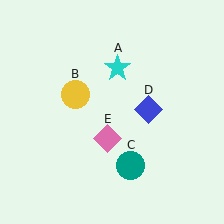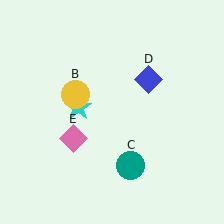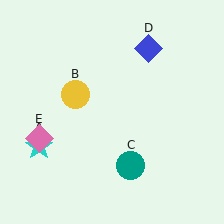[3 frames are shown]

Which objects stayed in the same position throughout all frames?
Yellow circle (object B) and teal circle (object C) remained stationary.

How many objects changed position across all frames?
3 objects changed position: cyan star (object A), blue diamond (object D), pink diamond (object E).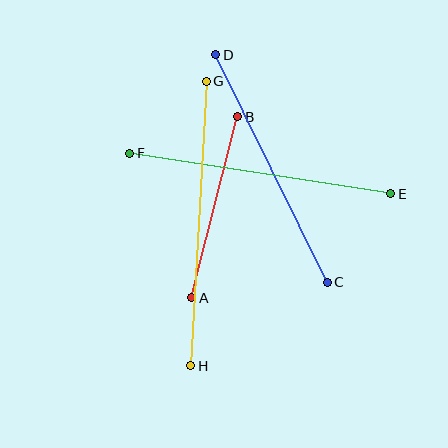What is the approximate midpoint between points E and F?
The midpoint is at approximately (260, 173) pixels.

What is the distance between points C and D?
The distance is approximately 254 pixels.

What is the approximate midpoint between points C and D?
The midpoint is at approximately (272, 169) pixels.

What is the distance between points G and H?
The distance is approximately 285 pixels.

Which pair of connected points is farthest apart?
Points G and H are farthest apart.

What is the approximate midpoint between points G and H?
The midpoint is at approximately (198, 224) pixels.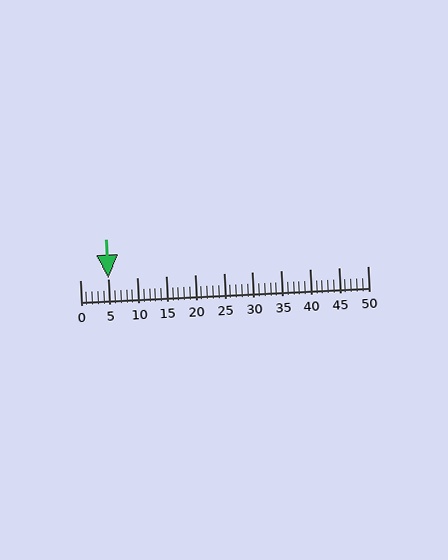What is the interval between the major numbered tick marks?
The major tick marks are spaced 5 units apart.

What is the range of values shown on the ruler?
The ruler shows values from 0 to 50.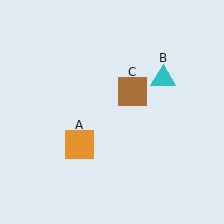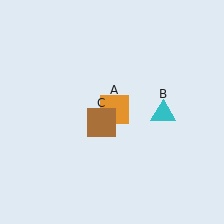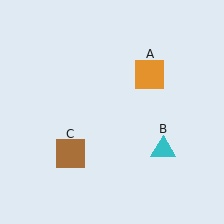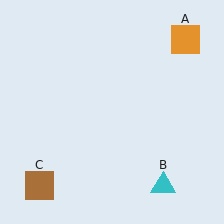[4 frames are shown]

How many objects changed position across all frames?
3 objects changed position: orange square (object A), cyan triangle (object B), brown square (object C).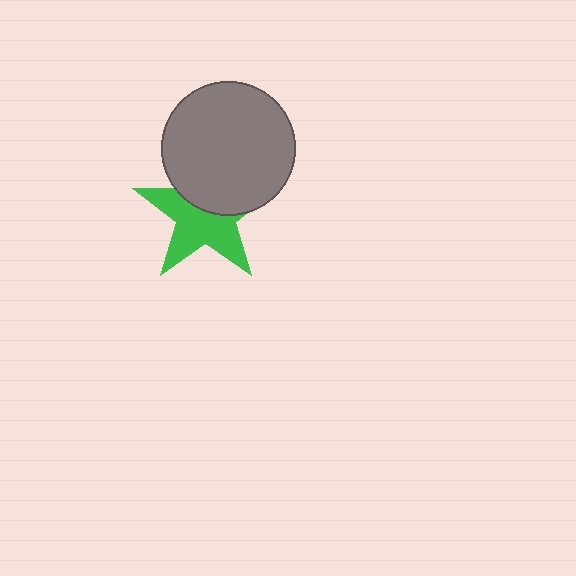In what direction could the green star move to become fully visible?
The green star could move down. That would shift it out from behind the gray circle entirely.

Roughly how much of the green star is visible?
About half of it is visible (roughly 58%).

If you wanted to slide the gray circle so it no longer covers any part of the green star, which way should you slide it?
Slide it up — that is the most direct way to separate the two shapes.